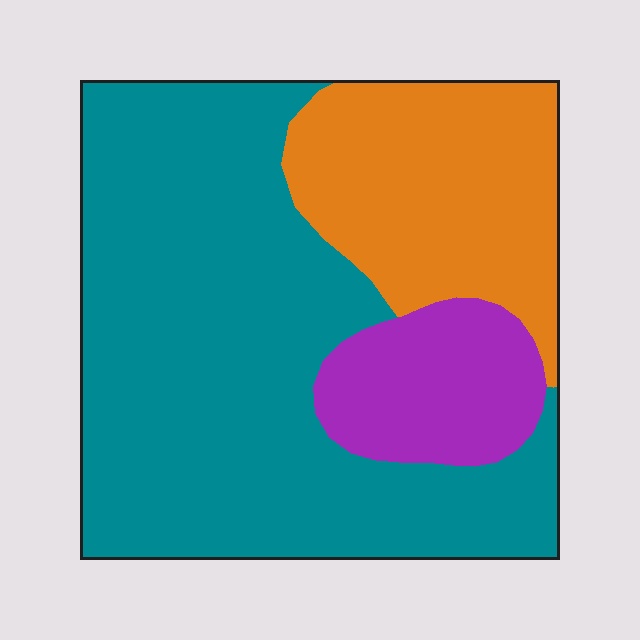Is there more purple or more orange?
Orange.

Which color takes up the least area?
Purple, at roughly 15%.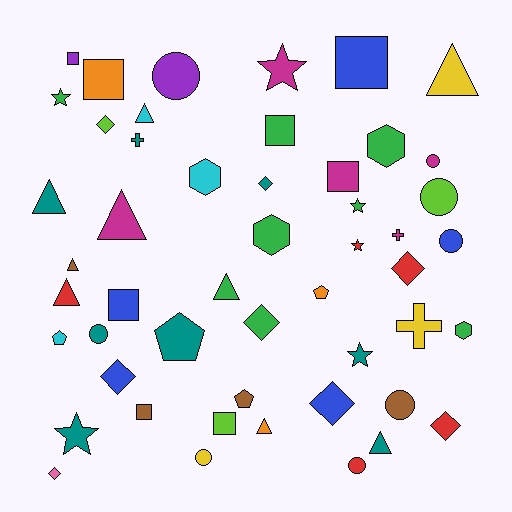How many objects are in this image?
There are 50 objects.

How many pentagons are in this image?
There are 4 pentagons.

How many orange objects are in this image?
There are 3 orange objects.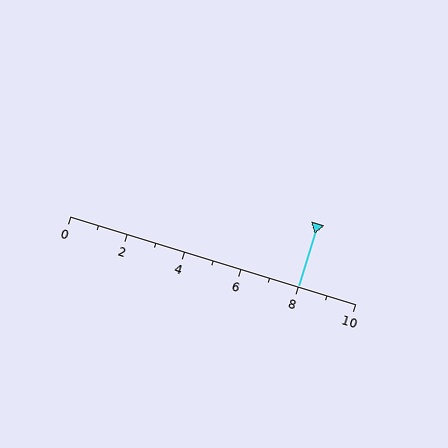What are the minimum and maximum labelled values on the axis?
The axis runs from 0 to 10.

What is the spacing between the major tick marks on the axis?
The major ticks are spaced 2 apart.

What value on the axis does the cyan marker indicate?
The marker indicates approximately 8.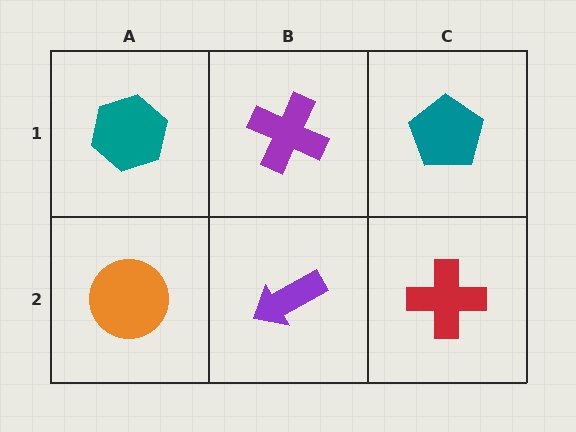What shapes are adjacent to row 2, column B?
A purple cross (row 1, column B), an orange circle (row 2, column A), a red cross (row 2, column C).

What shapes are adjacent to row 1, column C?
A red cross (row 2, column C), a purple cross (row 1, column B).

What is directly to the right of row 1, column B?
A teal pentagon.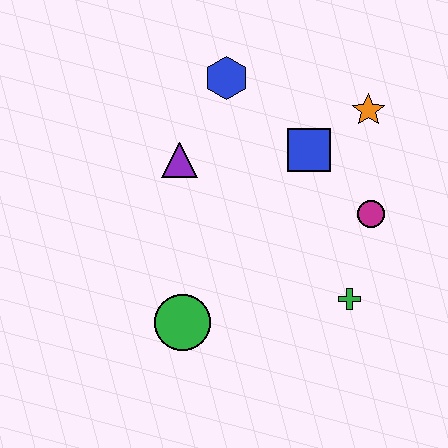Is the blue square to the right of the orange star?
No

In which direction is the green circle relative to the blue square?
The green circle is below the blue square.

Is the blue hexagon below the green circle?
No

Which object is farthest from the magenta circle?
The green circle is farthest from the magenta circle.